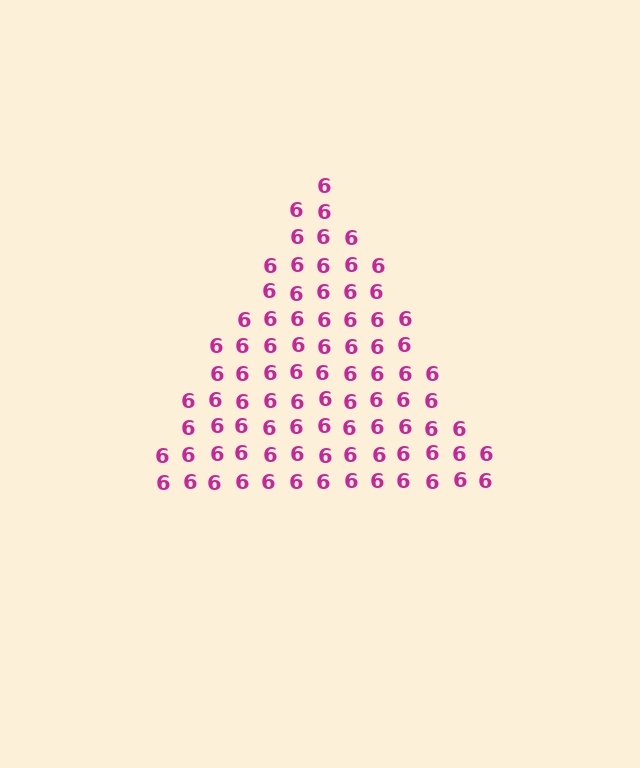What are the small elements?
The small elements are digit 6's.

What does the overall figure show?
The overall figure shows a triangle.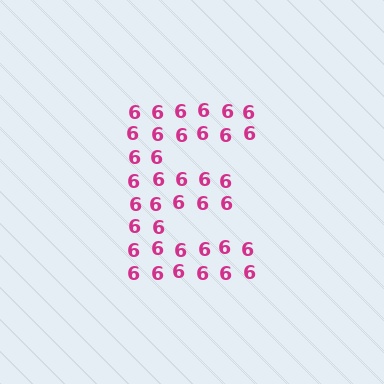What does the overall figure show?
The overall figure shows the letter E.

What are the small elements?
The small elements are digit 6's.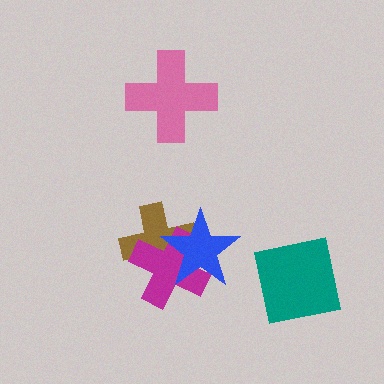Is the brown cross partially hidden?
Yes, it is partially covered by another shape.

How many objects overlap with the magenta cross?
2 objects overlap with the magenta cross.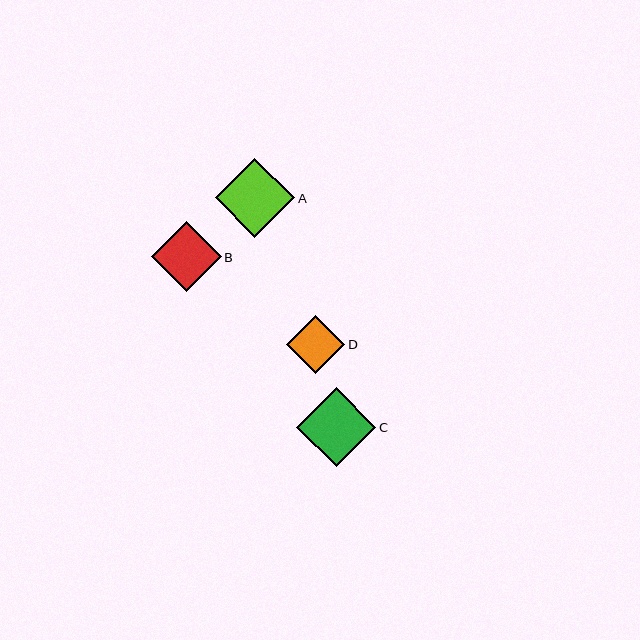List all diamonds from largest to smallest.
From largest to smallest: A, C, B, D.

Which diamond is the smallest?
Diamond D is the smallest with a size of approximately 58 pixels.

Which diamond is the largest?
Diamond A is the largest with a size of approximately 79 pixels.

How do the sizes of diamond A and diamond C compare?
Diamond A and diamond C are approximately the same size.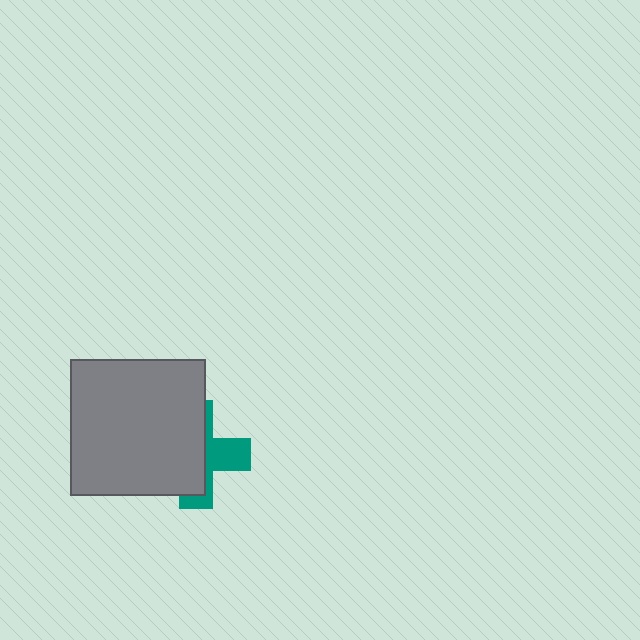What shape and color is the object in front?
The object in front is a gray square.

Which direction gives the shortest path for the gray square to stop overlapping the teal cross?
Moving left gives the shortest separation.